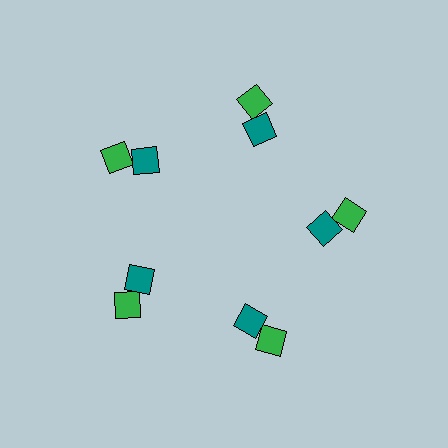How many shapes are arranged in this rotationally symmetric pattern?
There are 10 shapes, arranged in 5 groups of 2.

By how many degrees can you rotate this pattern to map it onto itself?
The pattern maps onto itself every 72 degrees of rotation.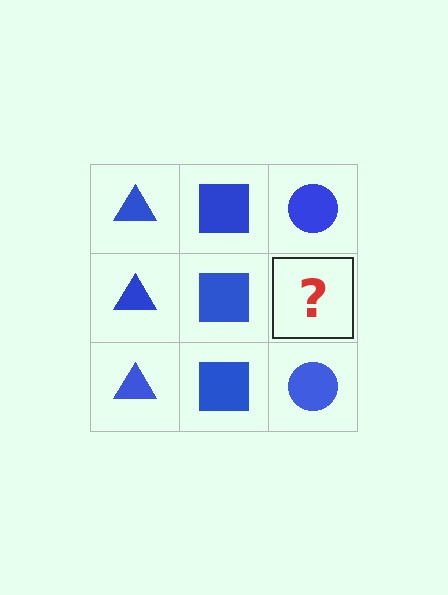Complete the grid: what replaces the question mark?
The question mark should be replaced with a blue circle.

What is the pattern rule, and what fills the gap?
The rule is that each column has a consistent shape. The gap should be filled with a blue circle.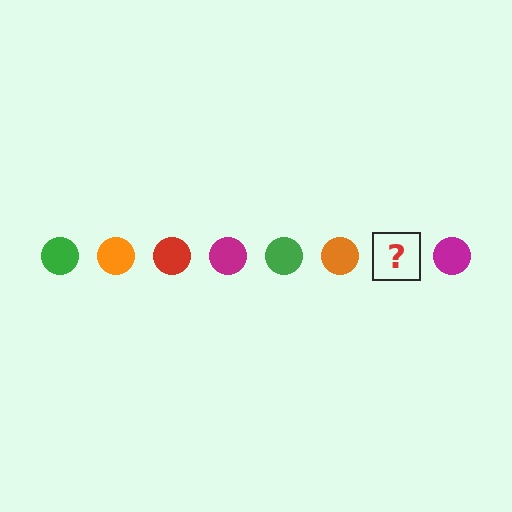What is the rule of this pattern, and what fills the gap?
The rule is that the pattern cycles through green, orange, red, magenta circles. The gap should be filled with a red circle.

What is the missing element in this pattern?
The missing element is a red circle.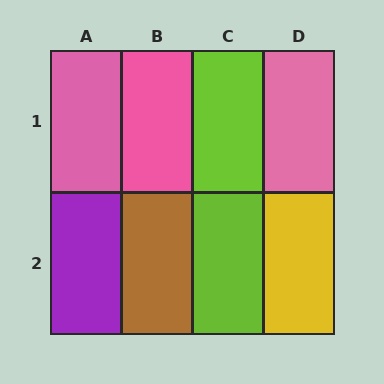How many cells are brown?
1 cell is brown.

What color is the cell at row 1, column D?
Pink.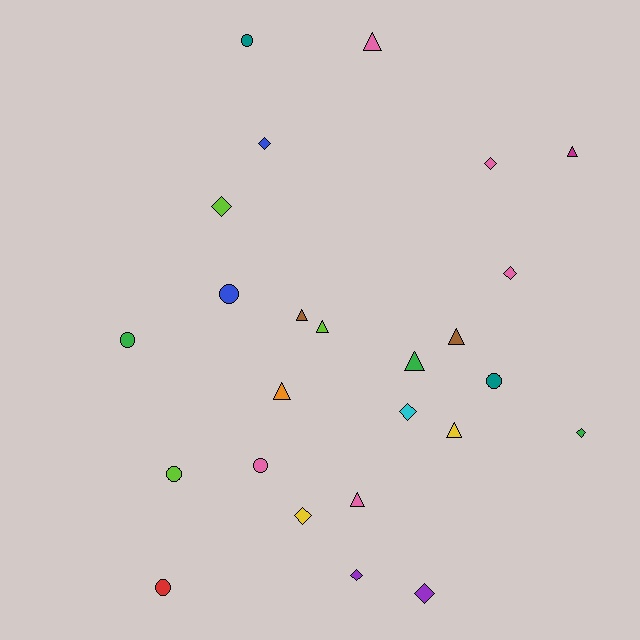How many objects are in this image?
There are 25 objects.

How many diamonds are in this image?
There are 9 diamonds.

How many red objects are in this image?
There is 1 red object.